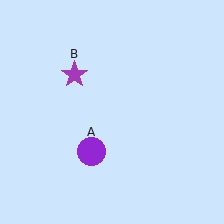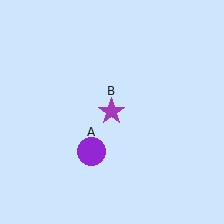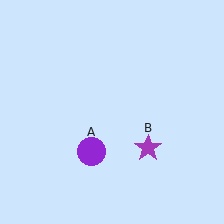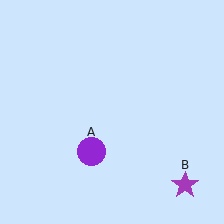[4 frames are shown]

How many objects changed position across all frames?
1 object changed position: purple star (object B).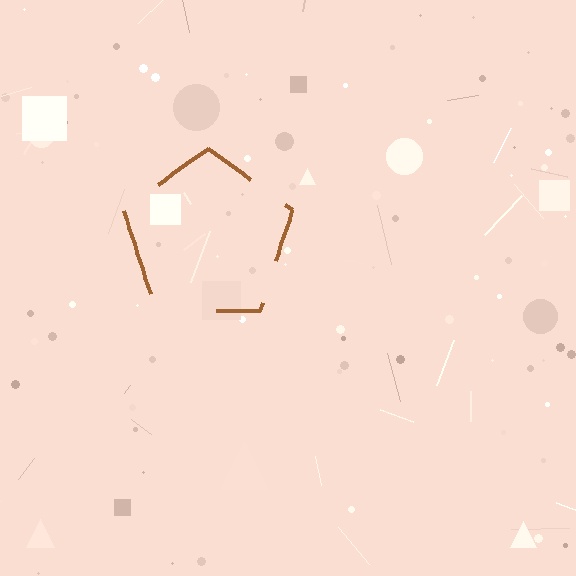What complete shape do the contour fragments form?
The contour fragments form a pentagon.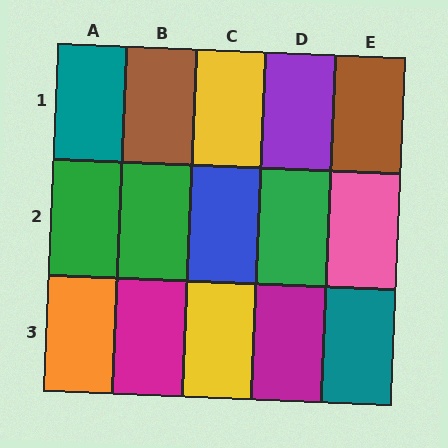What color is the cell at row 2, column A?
Green.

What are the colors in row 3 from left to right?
Orange, magenta, yellow, magenta, teal.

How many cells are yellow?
2 cells are yellow.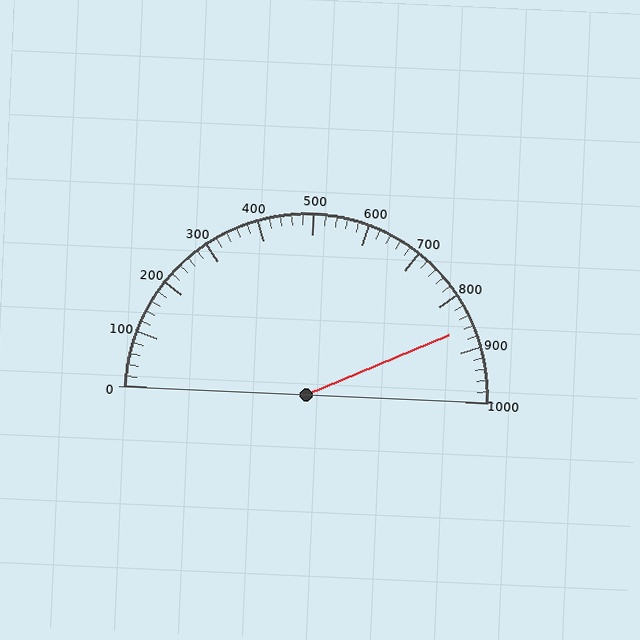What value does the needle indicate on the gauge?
The needle indicates approximately 860.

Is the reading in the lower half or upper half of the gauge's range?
The reading is in the upper half of the range (0 to 1000).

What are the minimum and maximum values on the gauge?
The gauge ranges from 0 to 1000.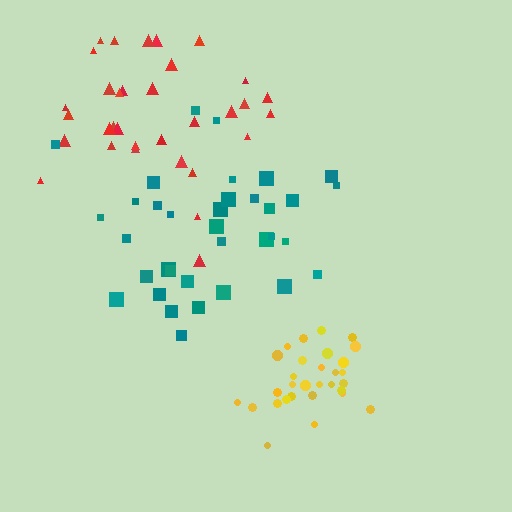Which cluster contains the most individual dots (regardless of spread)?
Teal (35).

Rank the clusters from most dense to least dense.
yellow, red, teal.